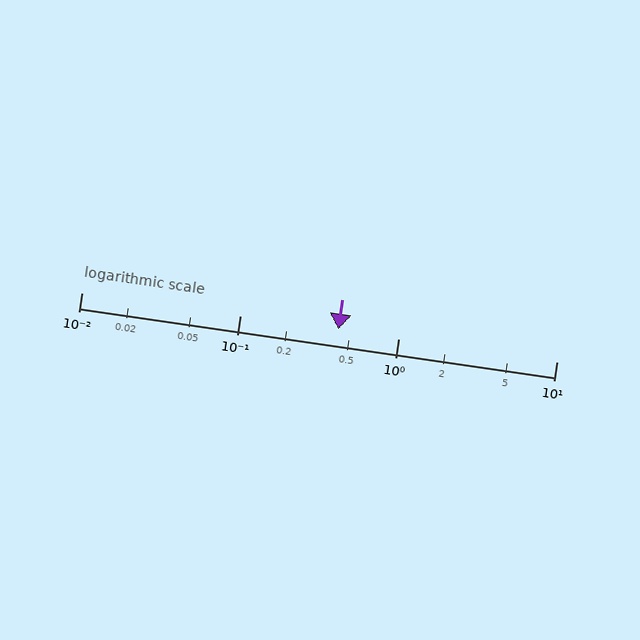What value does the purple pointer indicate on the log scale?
The pointer indicates approximately 0.42.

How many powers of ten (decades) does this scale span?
The scale spans 3 decades, from 0.01 to 10.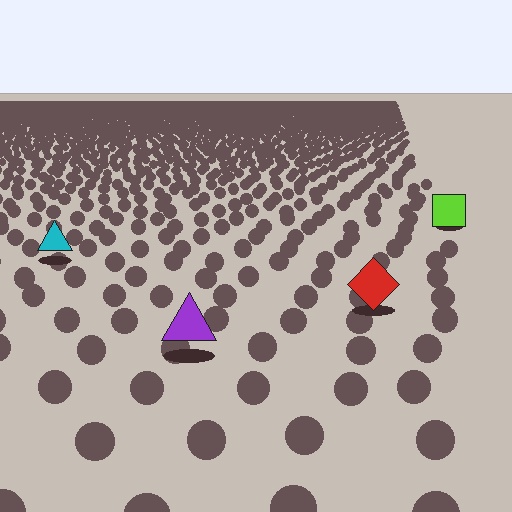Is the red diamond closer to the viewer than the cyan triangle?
Yes. The red diamond is closer — you can tell from the texture gradient: the ground texture is coarser near it.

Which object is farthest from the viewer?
The lime square is farthest from the viewer. It appears smaller and the ground texture around it is denser.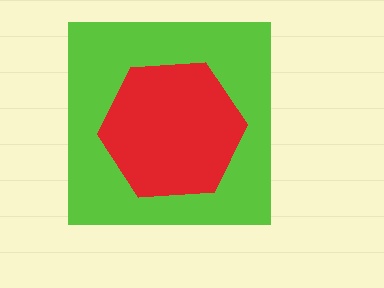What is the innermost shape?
The red hexagon.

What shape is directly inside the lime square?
The red hexagon.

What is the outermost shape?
The lime square.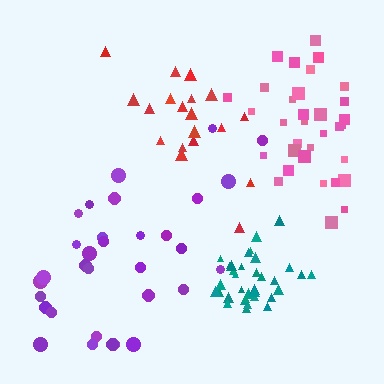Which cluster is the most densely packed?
Teal.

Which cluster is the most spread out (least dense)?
Red.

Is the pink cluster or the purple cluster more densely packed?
Pink.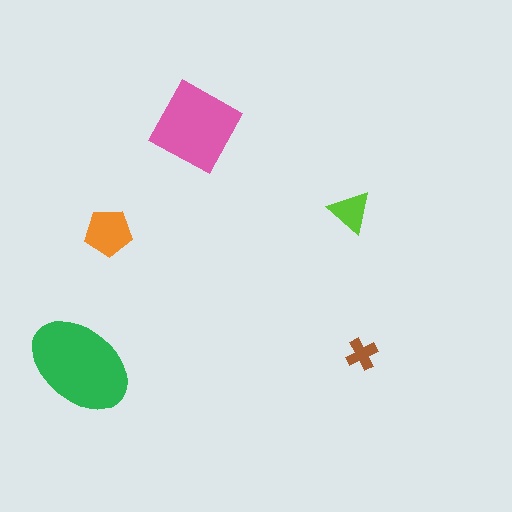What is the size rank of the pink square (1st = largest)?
2nd.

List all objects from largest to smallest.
The green ellipse, the pink square, the orange pentagon, the lime triangle, the brown cross.